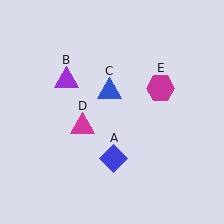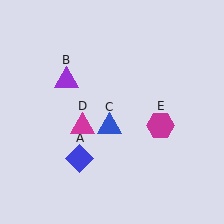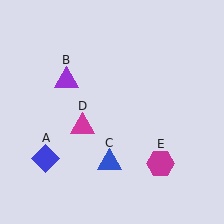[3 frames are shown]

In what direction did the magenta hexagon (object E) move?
The magenta hexagon (object E) moved down.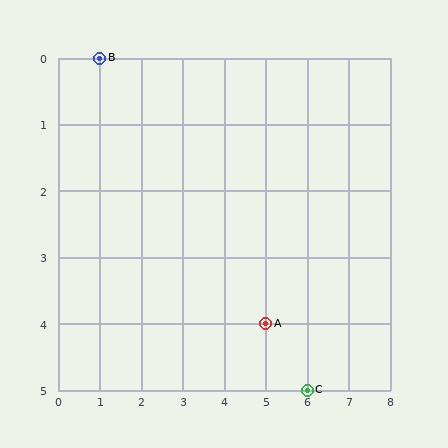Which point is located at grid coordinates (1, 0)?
Point B is at (1, 0).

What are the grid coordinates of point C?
Point C is at grid coordinates (6, 5).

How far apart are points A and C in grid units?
Points A and C are 1 column and 1 row apart (about 1.4 grid units diagonally).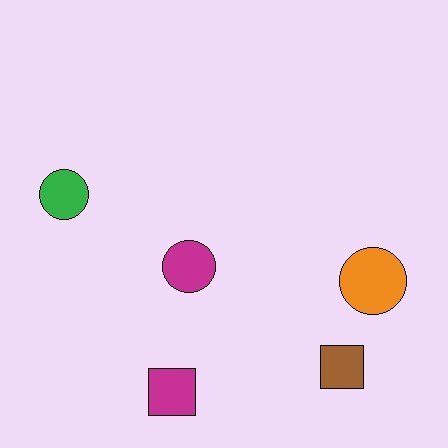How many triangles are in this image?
There are no triangles.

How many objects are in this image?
There are 5 objects.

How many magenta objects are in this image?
There are 2 magenta objects.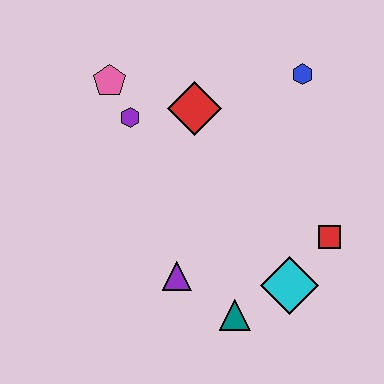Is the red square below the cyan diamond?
No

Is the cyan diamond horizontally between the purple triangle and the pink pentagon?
No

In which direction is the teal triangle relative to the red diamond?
The teal triangle is below the red diamond.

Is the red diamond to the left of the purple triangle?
No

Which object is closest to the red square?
The cyan diamond is closest to the red square.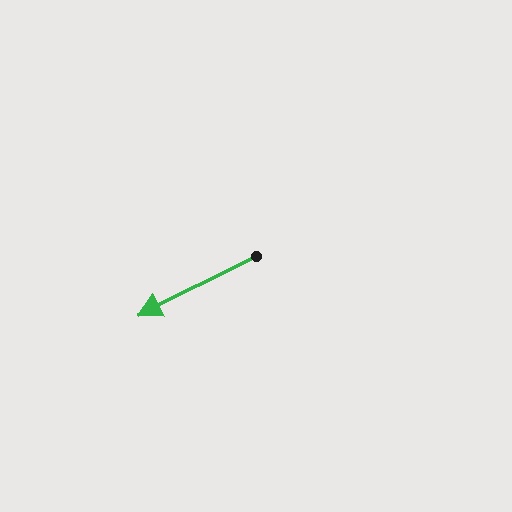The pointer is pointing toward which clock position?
Roughly 8 o'clock.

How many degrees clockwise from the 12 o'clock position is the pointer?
Approximately 243 degrees.